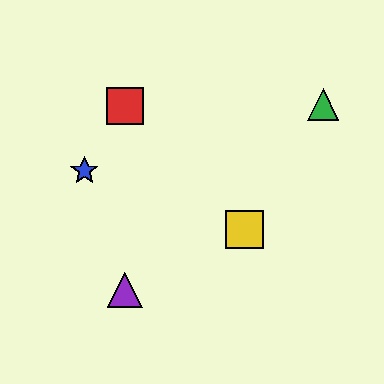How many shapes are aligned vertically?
2 shapes (the red square, the purple triangle) are aligned vertically.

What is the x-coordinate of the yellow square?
The yellow square is at x≈244.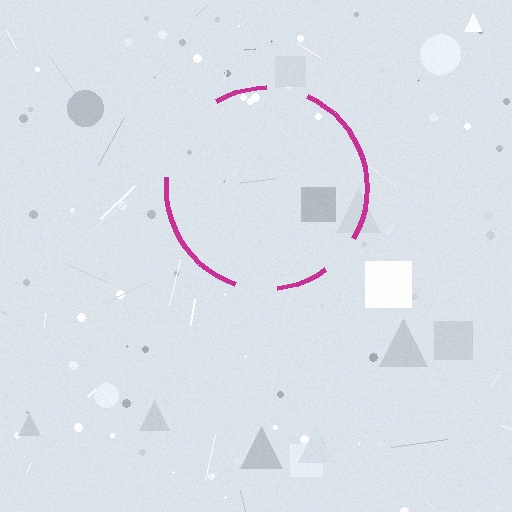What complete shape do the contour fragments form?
The contour fragments form a circle.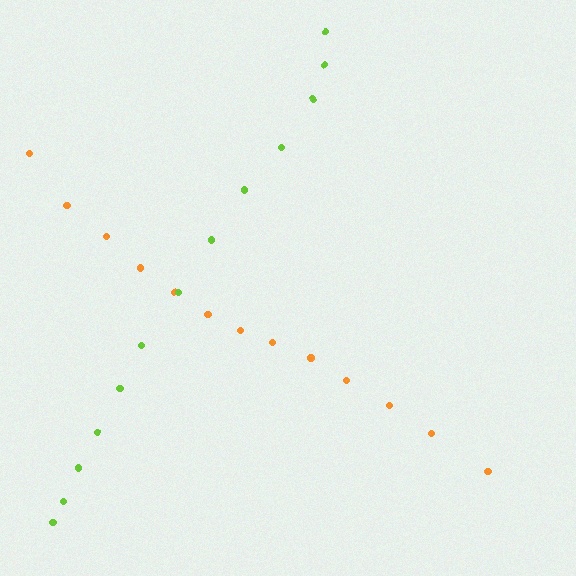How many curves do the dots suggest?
There are 2 distinct paths.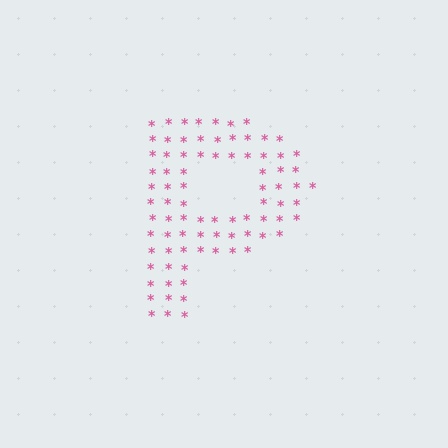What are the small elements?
The small elements are asterisks.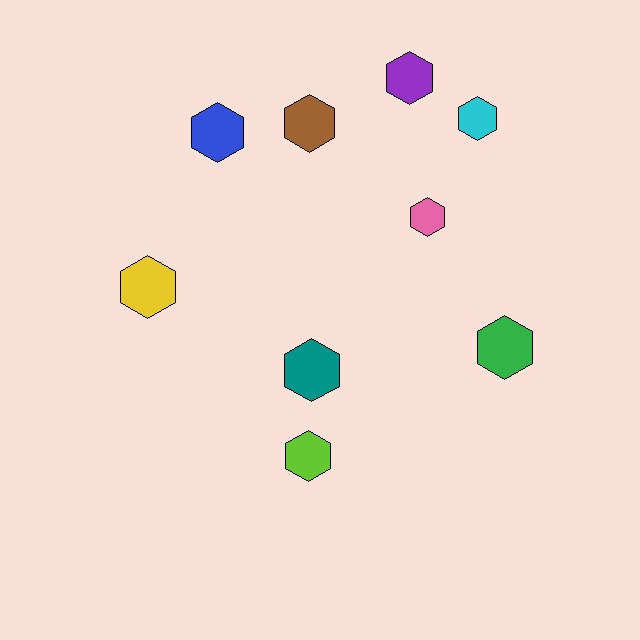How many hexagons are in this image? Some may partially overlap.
There are 9 hexagons.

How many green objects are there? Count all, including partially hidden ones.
There is 1 green object.